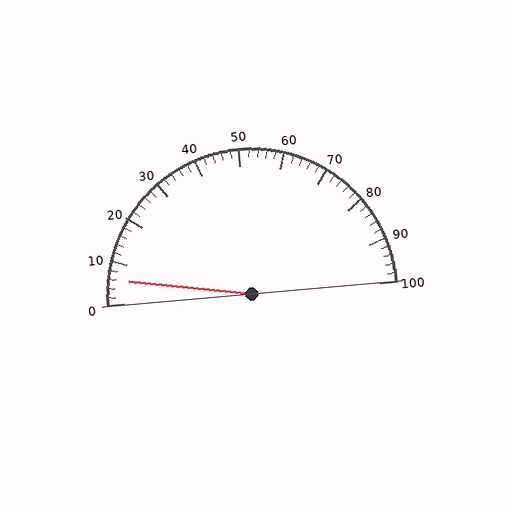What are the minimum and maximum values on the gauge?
The gauge ranges from 0 to 100.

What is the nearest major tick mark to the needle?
The nearest major tick mark is 10.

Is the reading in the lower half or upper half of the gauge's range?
The reading is in the lower half of the range (0 to 100).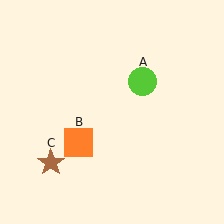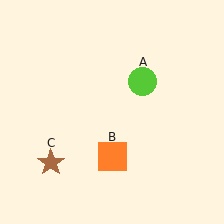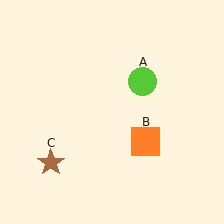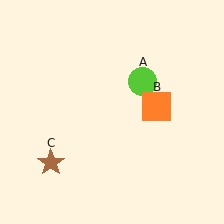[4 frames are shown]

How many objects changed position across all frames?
1 object changed position: orange square (object B).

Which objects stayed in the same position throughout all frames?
Lime circle (object A) and brown star (object C) remained stationary.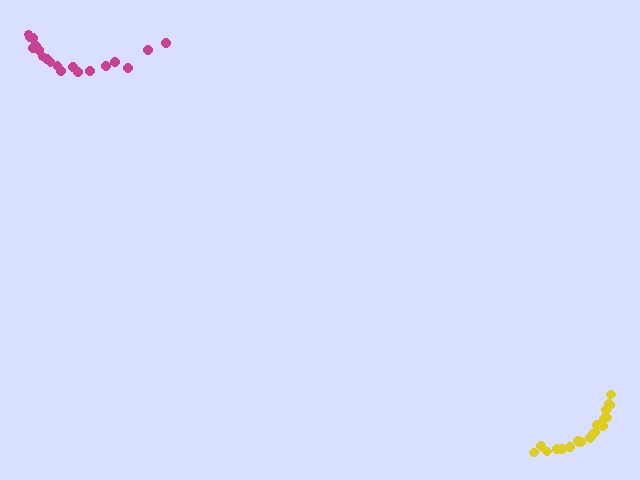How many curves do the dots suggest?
There are 2 distinct paths.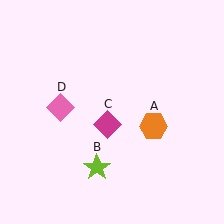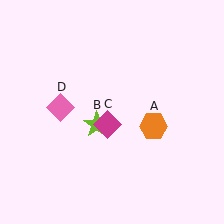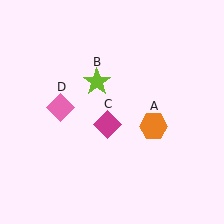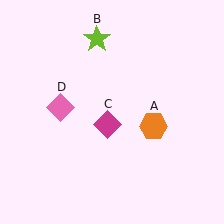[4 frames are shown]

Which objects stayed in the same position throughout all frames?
Orange hexagon (object A) and magenta diamond (object C) and pink diamond (object D) remained stationary.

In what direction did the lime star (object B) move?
The lime star (object B) moved up.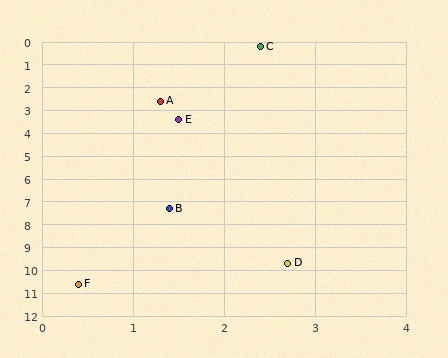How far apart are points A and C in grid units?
Points A and C are about 2.6 grid units apart.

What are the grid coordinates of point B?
Point B is at approximately (1.4, 7.3).